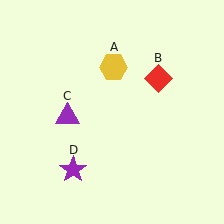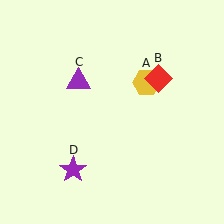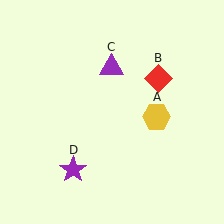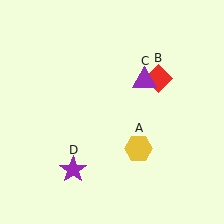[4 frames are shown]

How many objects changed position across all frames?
2 objects changed position: yellow hexagon (object A), purple triangle (object C).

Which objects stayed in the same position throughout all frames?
Red diamond (object B) and purple star (object D) remained stationary.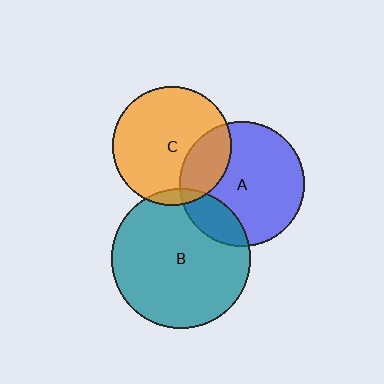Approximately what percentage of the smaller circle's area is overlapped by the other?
Approximately 5%.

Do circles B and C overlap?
Yes.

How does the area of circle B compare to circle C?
Approximately 1.4 times.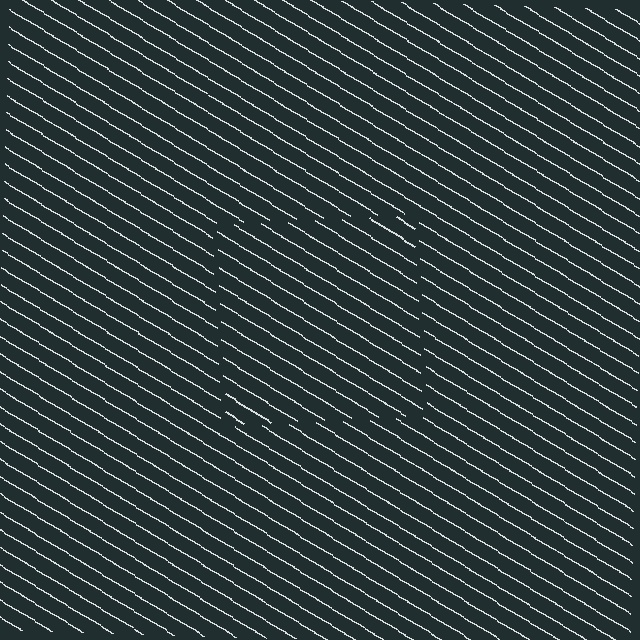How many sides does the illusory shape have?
4 sides — the line-ends trace a square.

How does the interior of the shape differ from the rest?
The interior of the shape contains the same grating, shifted by half a period — the contour is defined by the phase discontinuity where line-ends from the inner and outer gratings abut.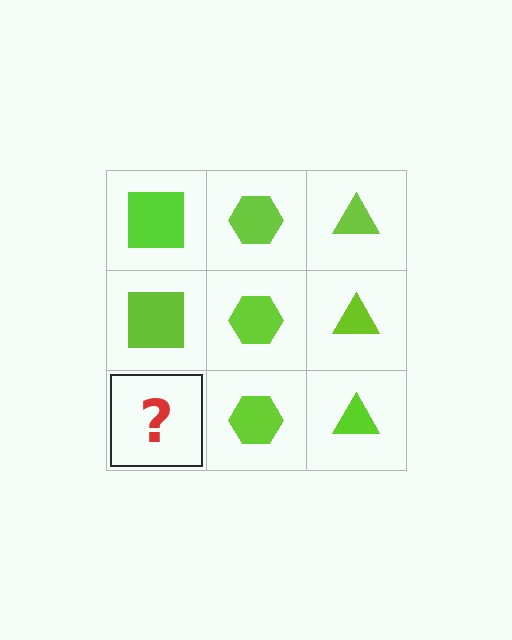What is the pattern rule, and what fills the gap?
The rule is that each column has a consistent shape. The gap should be filled with a lime square.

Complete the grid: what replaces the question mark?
The question mark should be replaced with a lime square.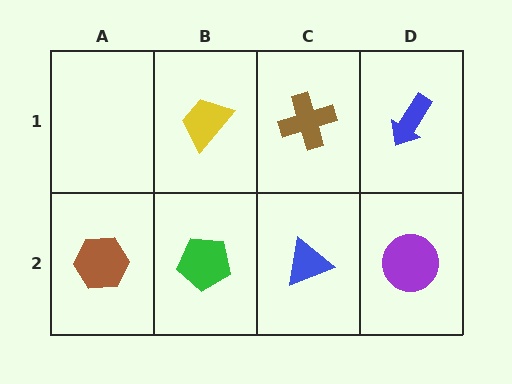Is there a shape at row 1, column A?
No, that cell is empty.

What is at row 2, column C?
A blue triangle.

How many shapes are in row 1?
3 shapes.